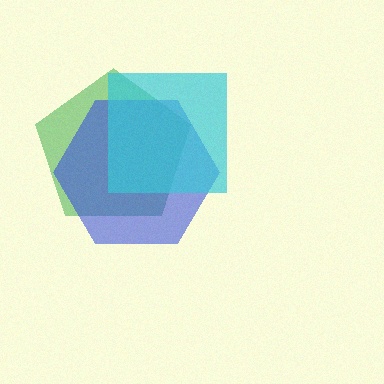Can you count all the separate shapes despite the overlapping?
Yes, there are 3 separate shapes.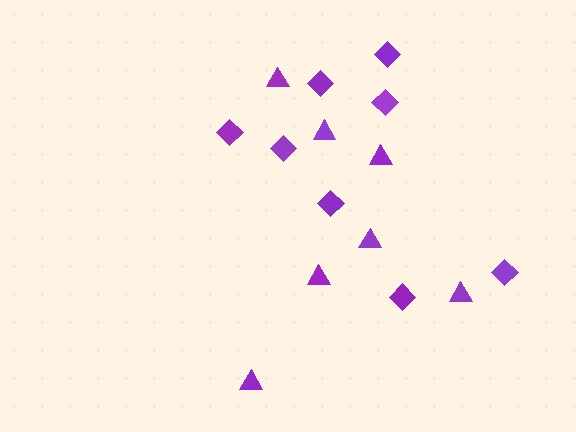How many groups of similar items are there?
There are 2 groups: one group of triangles (7) and one group of diamonds (8).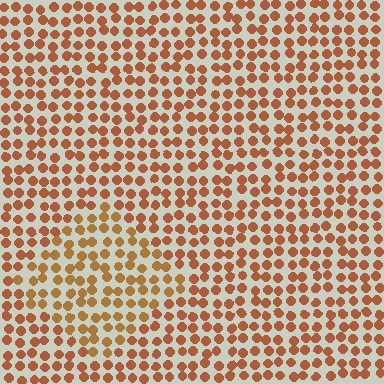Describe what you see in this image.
The image is filled with small brown elements in a uniform arrangement. A diamond-shaped region is visible where the elements are tinted to a slightly different hue, forming a subtle color boundary.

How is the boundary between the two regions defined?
The boundary is defined purely by a slight shift in hue (about 17 degrees). Spacing, size, and orientation are identical on both sides.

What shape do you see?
I see a diamond.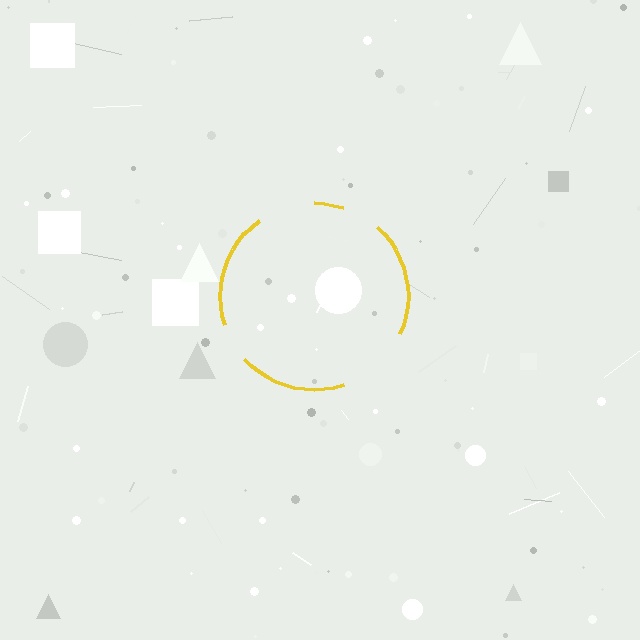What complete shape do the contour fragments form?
The contour fragments form a circle.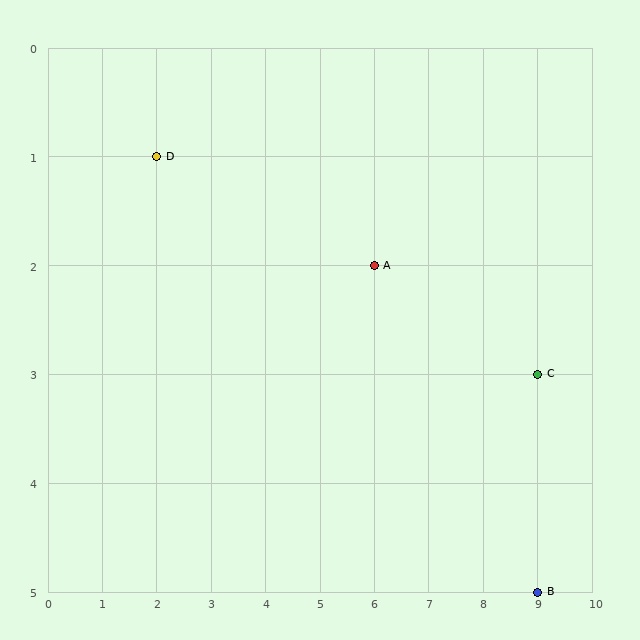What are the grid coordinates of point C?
Point C is at grid coordinates (9, 3).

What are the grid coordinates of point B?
Point B is at grid coordinates (9, 5).